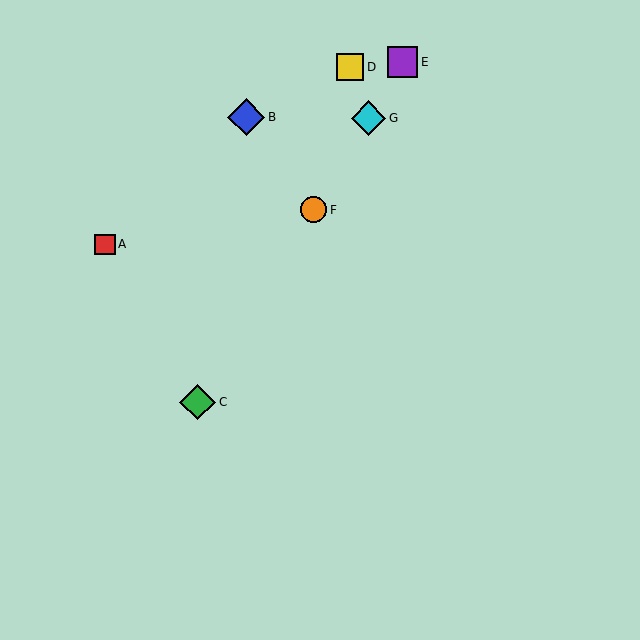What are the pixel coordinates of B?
Object B is at (246, 117).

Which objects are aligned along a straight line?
Objects C, E, F, G are aligned along a straight line.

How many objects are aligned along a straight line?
4 objects (C, E, F, G) are aligned along a straight line.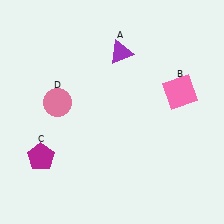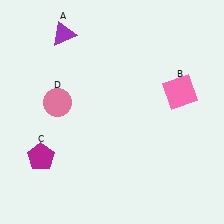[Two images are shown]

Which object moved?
The purple triangle (A) moved left.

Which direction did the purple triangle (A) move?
The purple triangle (A) moved left.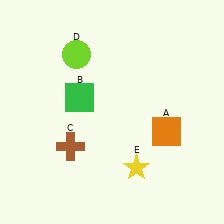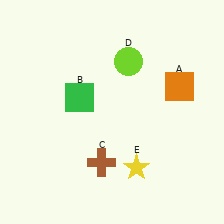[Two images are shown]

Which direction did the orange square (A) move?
The orange square (A) moved up.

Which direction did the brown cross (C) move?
The brown cross (C) moved right.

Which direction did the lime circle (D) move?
The lime circle (D) moved right.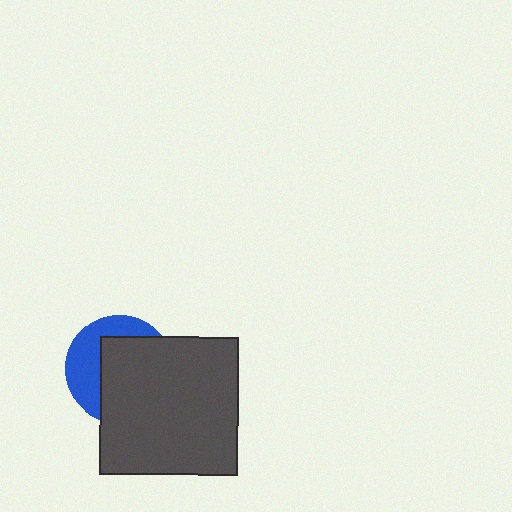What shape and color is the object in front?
The object in front is a dark gray square.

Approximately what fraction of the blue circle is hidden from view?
Roughly 61% of the blue circle is hidden behind the dark gray square.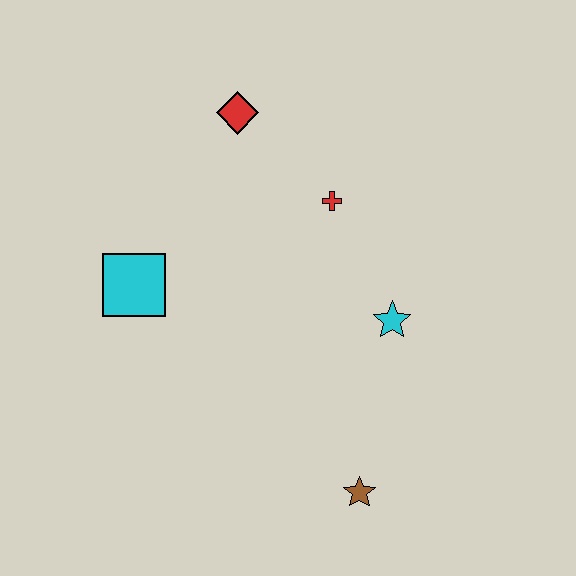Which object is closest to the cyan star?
The red cross is closest to the cyan star.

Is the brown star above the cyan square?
No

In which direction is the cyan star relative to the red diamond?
The cyan star is below the red diamond.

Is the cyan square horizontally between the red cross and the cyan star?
No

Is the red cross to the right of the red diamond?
Yes